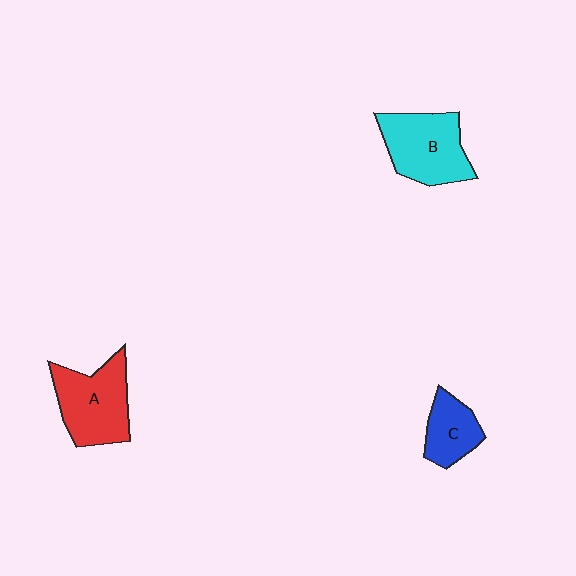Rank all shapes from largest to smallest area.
From largest to smallest: A (red), B (cyan), C (blue).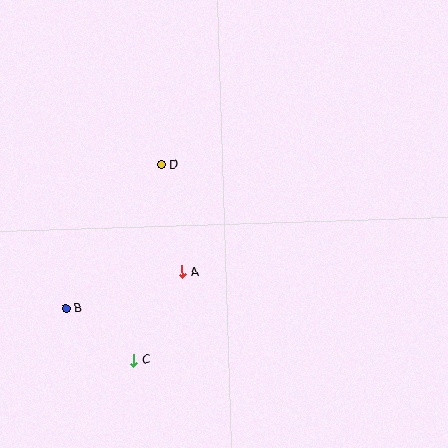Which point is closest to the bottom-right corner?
Point A is closest to the bottom-right corner.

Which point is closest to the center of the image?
Point A at (182, 272) is closest to the center.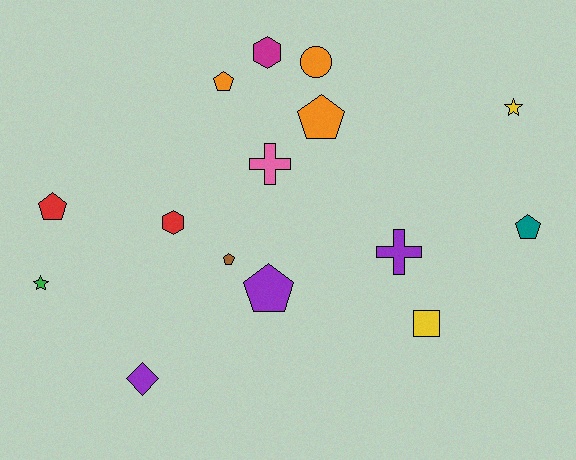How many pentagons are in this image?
There are 6 pentagons.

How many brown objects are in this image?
There is 1 brown object.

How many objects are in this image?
There are 15 objects.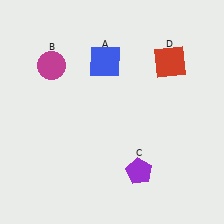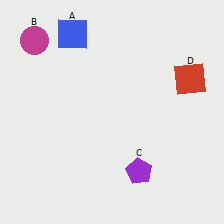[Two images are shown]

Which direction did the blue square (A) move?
The blue square (A) moved left.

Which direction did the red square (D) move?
The red square (D) moved right.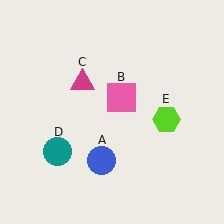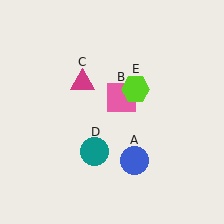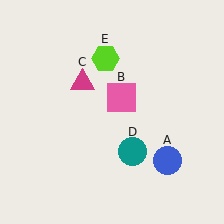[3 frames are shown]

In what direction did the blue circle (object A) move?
The blue circle (object A) moved right.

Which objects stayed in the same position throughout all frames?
Pink square (object B) and magenta triangle (object C) remained stationary.